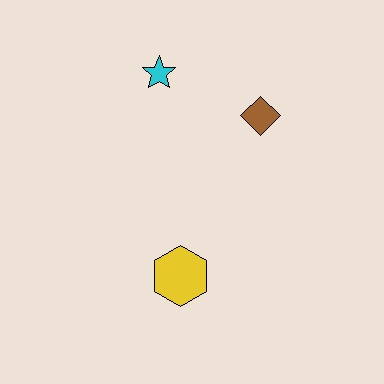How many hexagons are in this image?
There is 1 hexagon.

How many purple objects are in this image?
There are no purple objects.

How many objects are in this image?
There are 3 objects.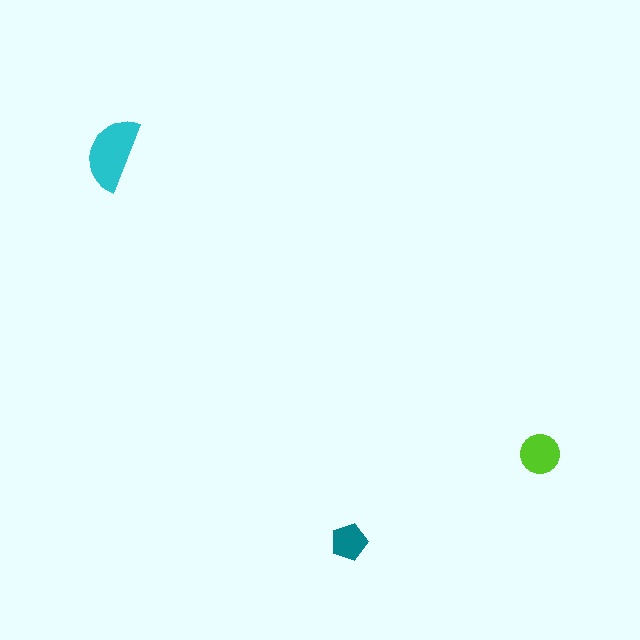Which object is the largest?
The cyan semicircle.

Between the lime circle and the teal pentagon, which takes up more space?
The lime circle.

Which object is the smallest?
The teal pentagon.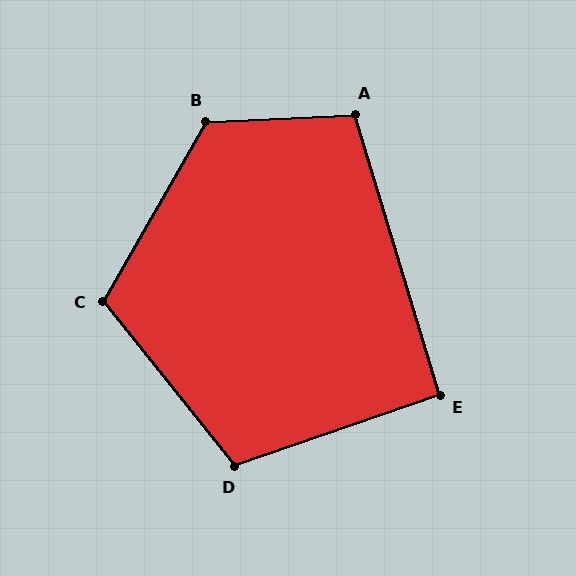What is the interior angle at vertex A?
Approximately 104 degrees (obtuse).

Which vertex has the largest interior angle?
B, at approximately 122 degrees.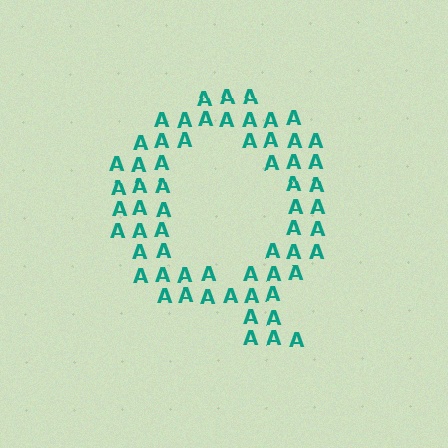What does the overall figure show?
The overall figure shows the letter Q.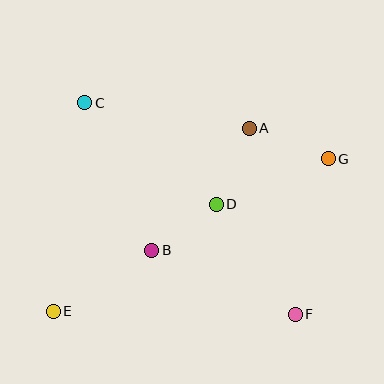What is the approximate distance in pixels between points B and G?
The distance between B and G is approximately 199 pixels.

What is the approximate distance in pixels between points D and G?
The distance between D and G is approximately 121 pixels.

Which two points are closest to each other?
Points B and D are closest to each other.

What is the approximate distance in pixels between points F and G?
The distance between F and G is approximately 159 pixels.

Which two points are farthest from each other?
Points E and G are farthest from each other.